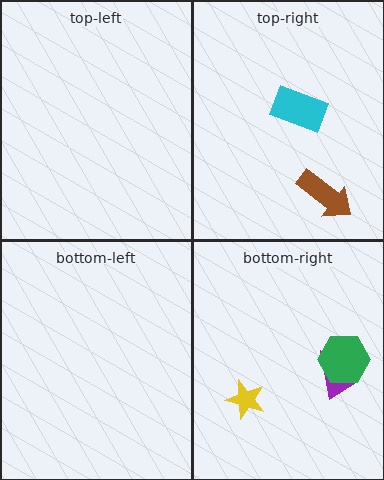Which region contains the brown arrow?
The top-right region.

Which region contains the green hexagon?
The bottom-right region.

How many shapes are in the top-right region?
2.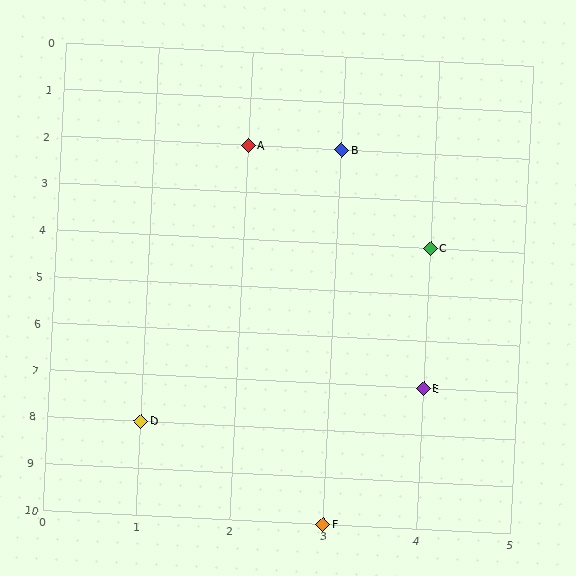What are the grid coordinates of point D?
Point D is at grid coordinates (1, 8).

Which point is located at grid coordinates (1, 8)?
Point D is at (1, 8).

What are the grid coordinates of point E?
Point E is at grid coordinates (4, 7).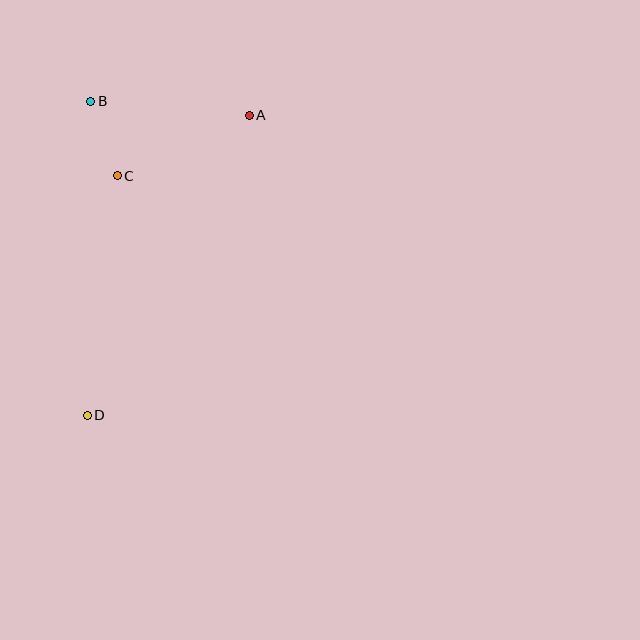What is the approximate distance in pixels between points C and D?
The distance between C and D is approximately 242 pixels.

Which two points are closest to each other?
Points B and C are closest to each other.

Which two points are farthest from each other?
Points A and D are farthest from each other.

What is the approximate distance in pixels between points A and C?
The distance between A and C is approximately 145 pixels.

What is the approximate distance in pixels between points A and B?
The distance between A and B is approximately 159 pixels.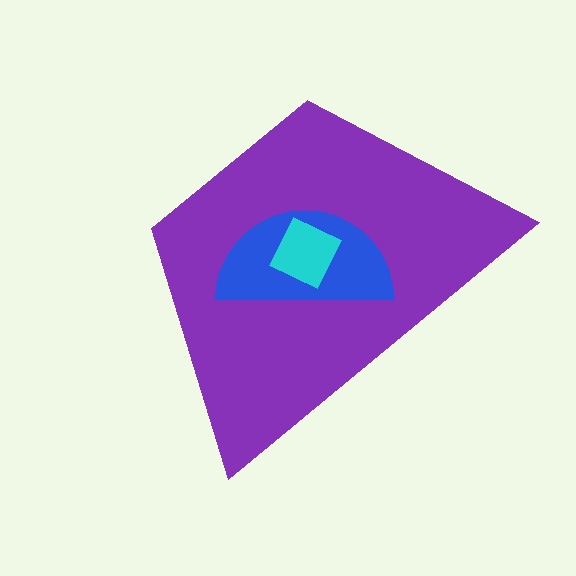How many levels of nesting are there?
3.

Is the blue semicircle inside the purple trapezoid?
Yes.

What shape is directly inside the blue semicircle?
The cyan square.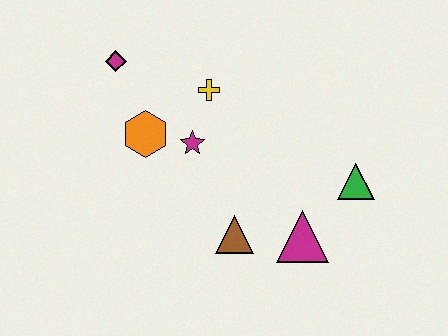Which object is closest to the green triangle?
The magenta triangle is closest to the green triangle.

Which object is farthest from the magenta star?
The green triangle is farthest from the magenta star.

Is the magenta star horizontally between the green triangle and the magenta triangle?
No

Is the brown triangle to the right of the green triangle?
No